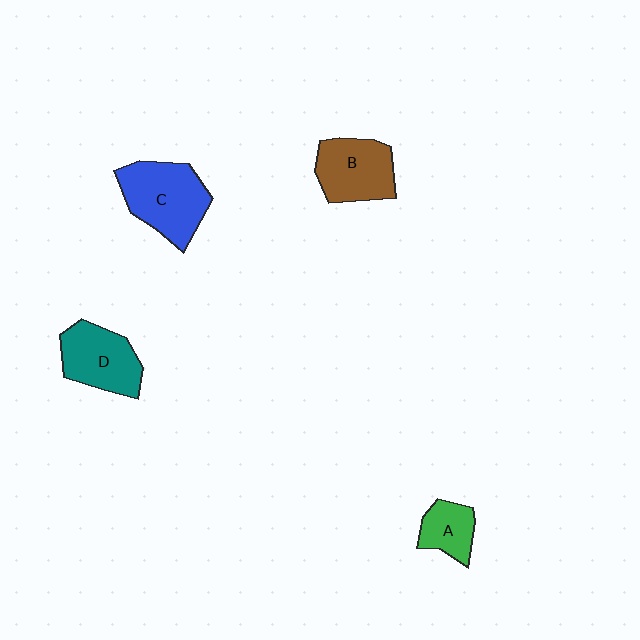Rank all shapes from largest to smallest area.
From largest to smallest: C (blue), B (brown), D (teal), A (green).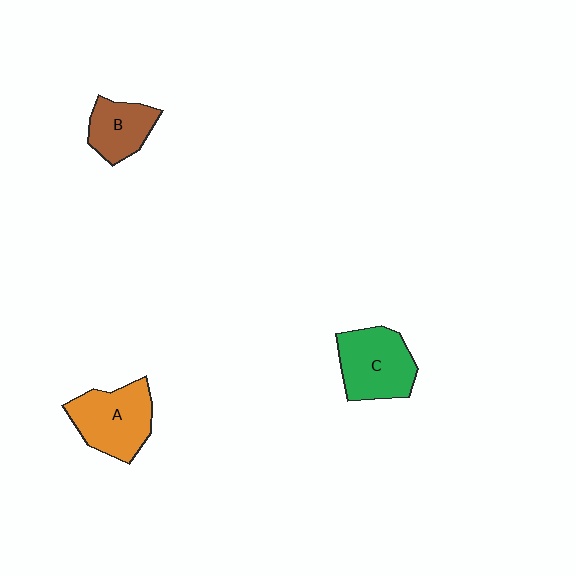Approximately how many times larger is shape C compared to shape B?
Approximately 1.4 times.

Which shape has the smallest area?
Shape B (brown).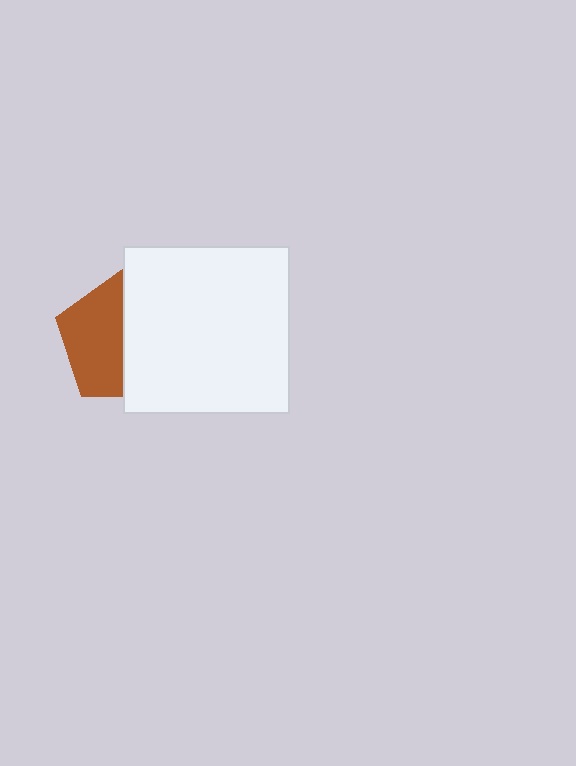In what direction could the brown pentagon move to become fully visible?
The brown pentagon could move left. That would shift it out from behind the white square entirely.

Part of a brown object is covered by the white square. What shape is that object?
It is a pentagon.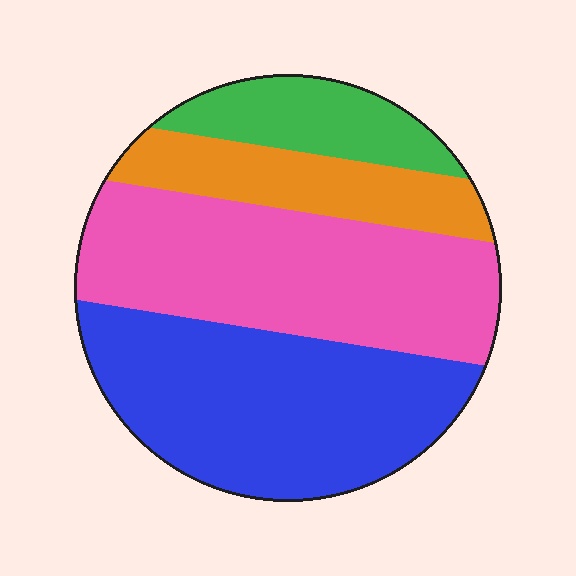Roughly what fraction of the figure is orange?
Orange takes up less than a sixth of the figure.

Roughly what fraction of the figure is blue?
Blue takes up about three eighths (3/8) of the figure.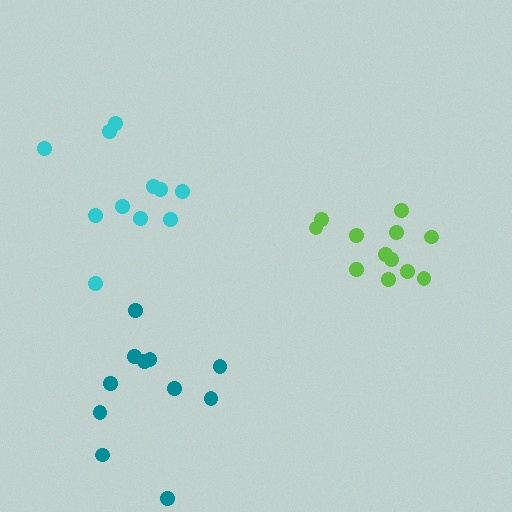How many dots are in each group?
Group 1: 12 dots, Group 2: 11 dots, Group 3: 11 dots (34 total).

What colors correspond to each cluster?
The clusters are colored: lime, cyan, teal.